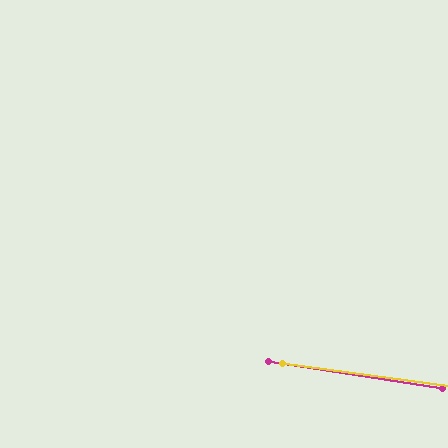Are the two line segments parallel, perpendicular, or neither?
Parallel — their directions differ by only 1.2°.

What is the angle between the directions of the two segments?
Approximately 1 degree.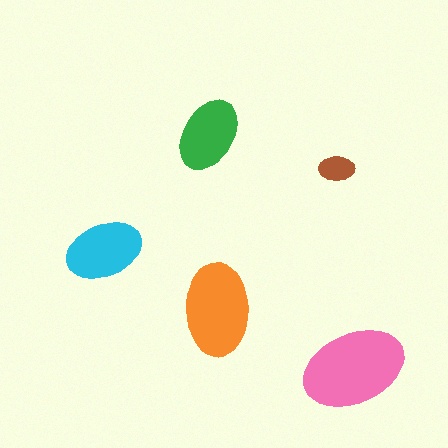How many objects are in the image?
There are 5 objects in the image.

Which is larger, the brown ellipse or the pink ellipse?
The pink one.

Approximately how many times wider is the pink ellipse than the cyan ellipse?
About 1.5 times wider.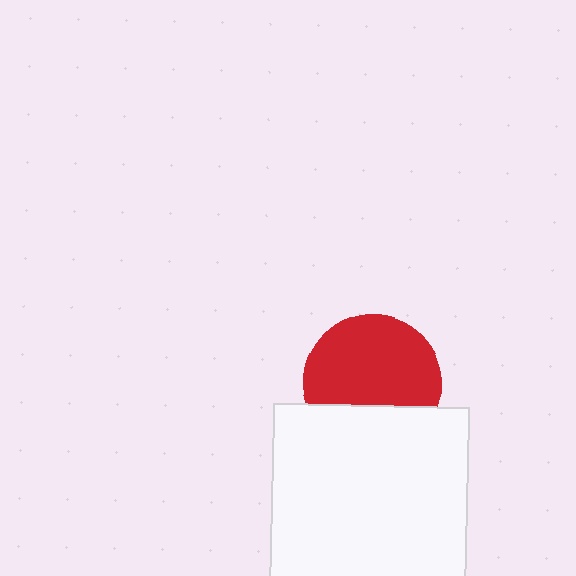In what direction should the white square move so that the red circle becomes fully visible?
The white square should move down. That is the shortest direction to clear the overlap and leave the red circle fully visible.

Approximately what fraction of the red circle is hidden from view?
Roughly 30% of the red circle is hidden behind the white square.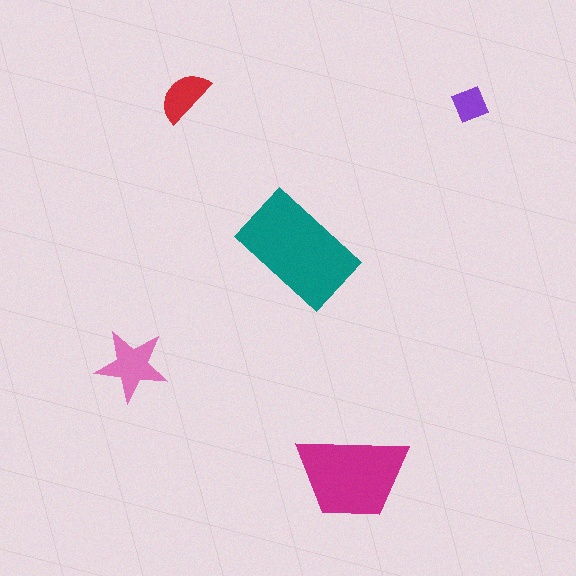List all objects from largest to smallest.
The teal rectangle, the magenta trapezoid, the pink star, the red semicircle, the purple square.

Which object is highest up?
The red semicircle is topmost.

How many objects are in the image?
There are 5 objects in the image.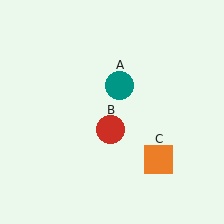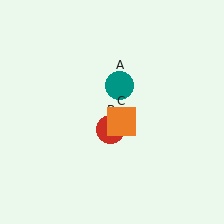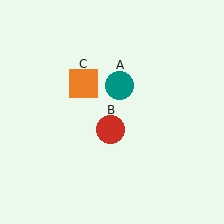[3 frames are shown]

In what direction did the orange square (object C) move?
The orange square (object C) moved up and to the left.